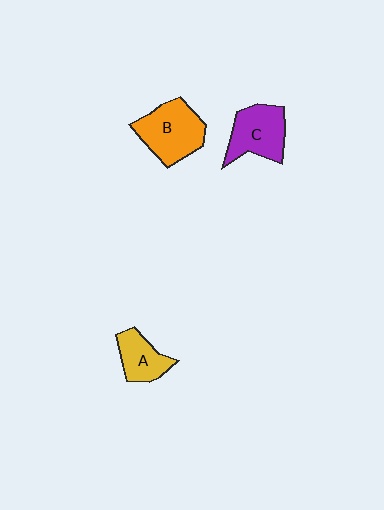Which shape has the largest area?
Shape B (orange).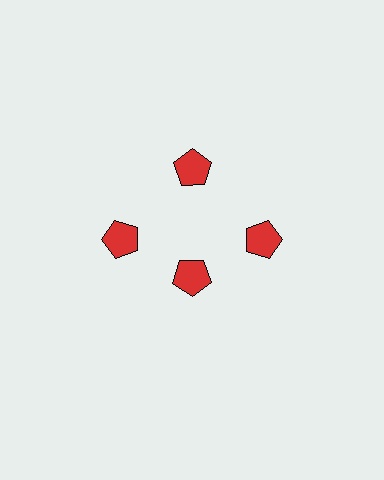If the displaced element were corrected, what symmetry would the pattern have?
It would have 4-fold rotational symmetry — the pattern would map onto itself every 90 degrees.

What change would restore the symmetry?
The symmetry would be restored by moving it outward, back onto the ring so that all 4 pentagons sit at equal angles and equal distance from the center.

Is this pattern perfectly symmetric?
No. The 4 red pentagons are arranged in a ring, but one element near the 6 o'clock position is pulled inward toward the center, breaking the 4-fold rotational symmetry.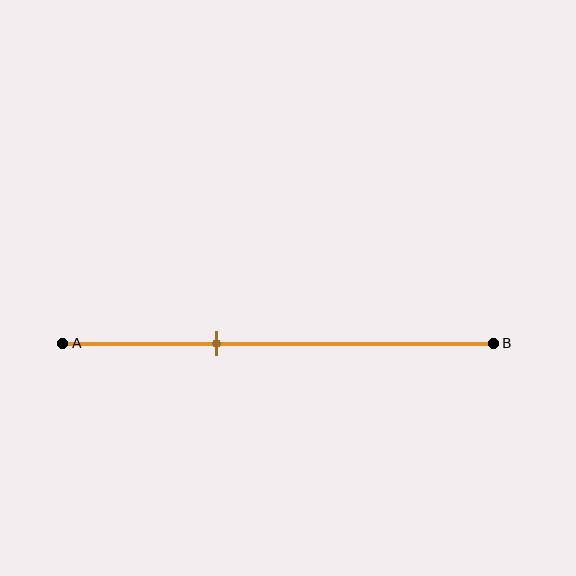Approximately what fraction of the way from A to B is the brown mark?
The brown mark is approximately 35% of the way from A to B.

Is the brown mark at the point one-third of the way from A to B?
Yes, the mark is approximately at the one-third point.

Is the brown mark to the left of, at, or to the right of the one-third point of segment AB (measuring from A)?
The brown mark is approximately at the one-third point of segment AB.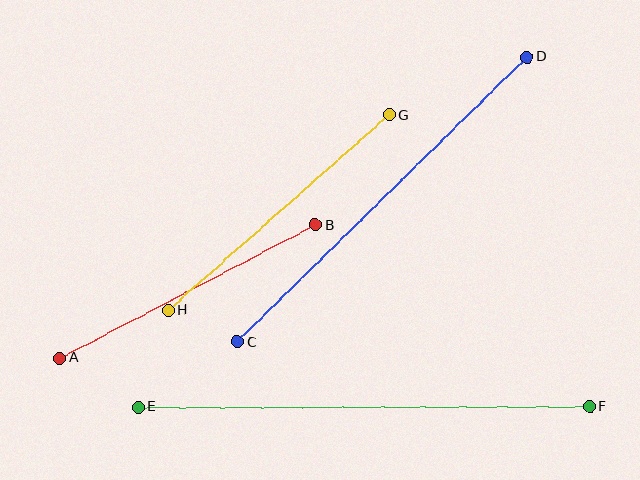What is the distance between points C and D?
The distance is approximately 406 pixels.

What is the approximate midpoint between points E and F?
The midpoint is at approximately (364, 407) pixels.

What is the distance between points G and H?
The distance is approximately 295 pixels.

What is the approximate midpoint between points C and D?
The midpoint is at approximately (382, 199) pixels.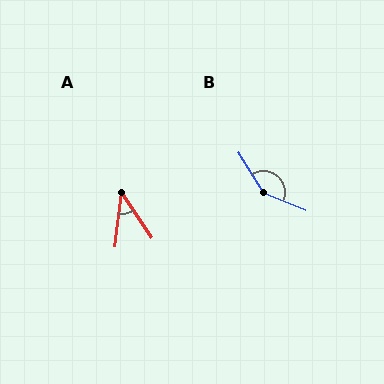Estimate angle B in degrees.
Approximately 145 degrees.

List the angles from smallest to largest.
A (40°), B (145°).